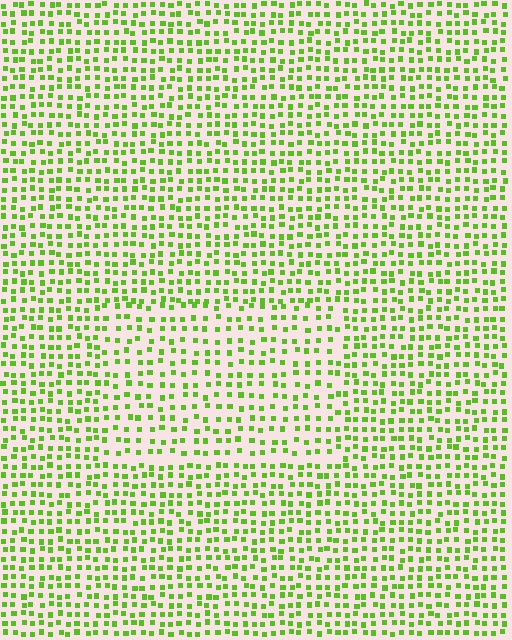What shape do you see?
I see a rectangle.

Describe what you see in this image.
The image contains small lime elements arranged at two different densities. A rectangle-shaped region is visible where the elements are less densely packed than the surrounding area.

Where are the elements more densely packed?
The elements are more densely packed outside the rectangle boundary.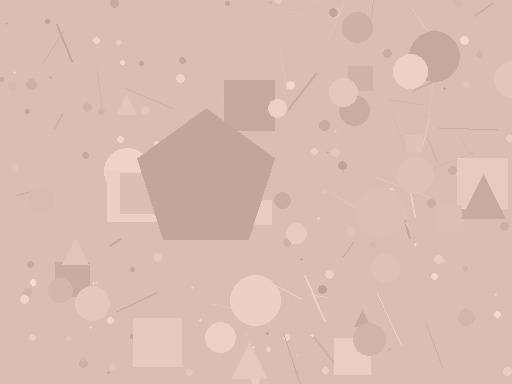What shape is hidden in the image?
A pentagon is hidden in the image.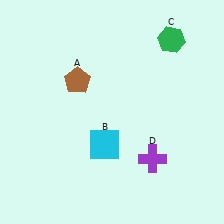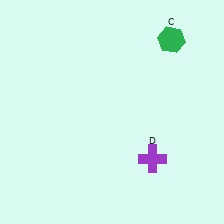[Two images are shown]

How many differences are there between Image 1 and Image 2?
There are 2 differences between the two images.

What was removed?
The cyan square (B), the brown pentagon (A) were removed in Image 2.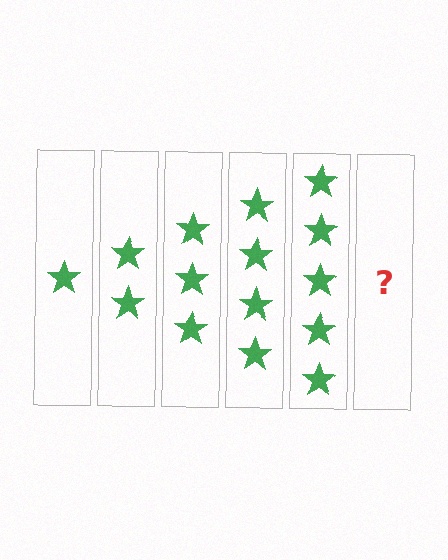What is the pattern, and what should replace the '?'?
The pattern is that each step adds one more star. The '?' should be 6 stars.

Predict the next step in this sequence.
The next step is 6 stars.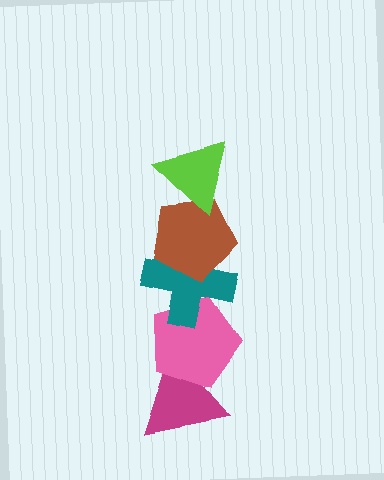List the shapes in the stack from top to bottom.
From top to bottom: the lime triangle, the brown pentagon, the teal cross, the pink pentagon, the magenta triangle.